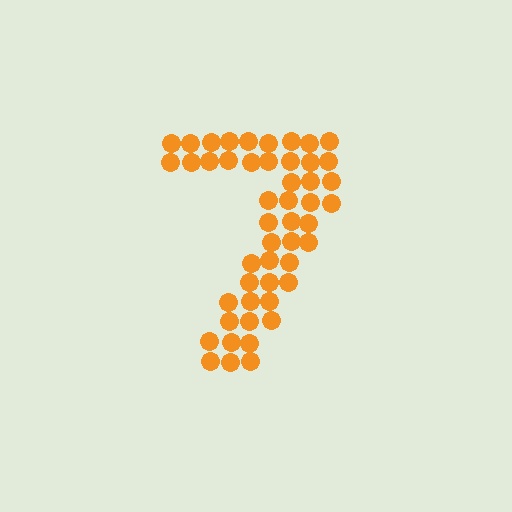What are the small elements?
The small elements are circles.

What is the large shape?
The large shape is the digit 7.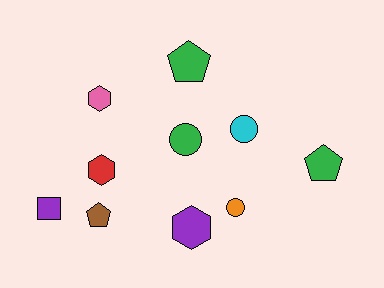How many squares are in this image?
There is 1 square.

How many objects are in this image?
There are 10 objects.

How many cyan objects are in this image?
There is 1 cyan object.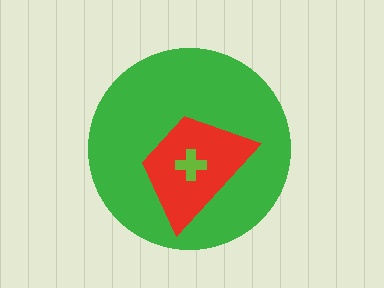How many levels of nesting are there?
3.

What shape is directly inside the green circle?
The red trapezoid.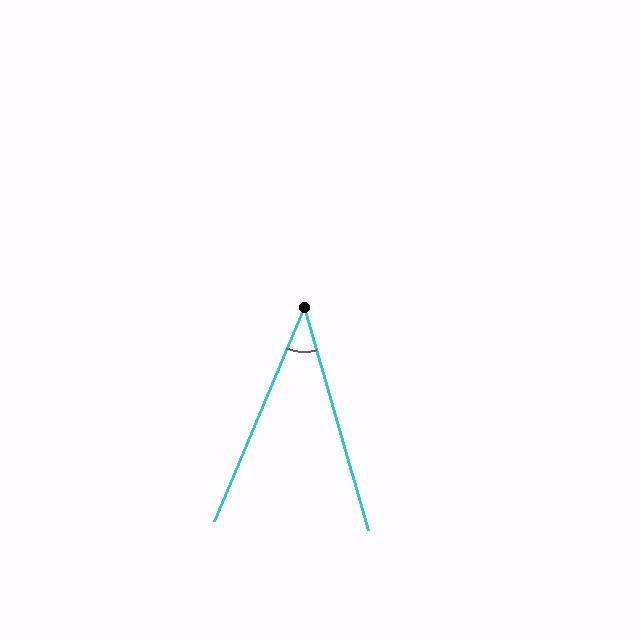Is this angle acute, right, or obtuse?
It is acute.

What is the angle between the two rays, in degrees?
Approximately 39 degrees.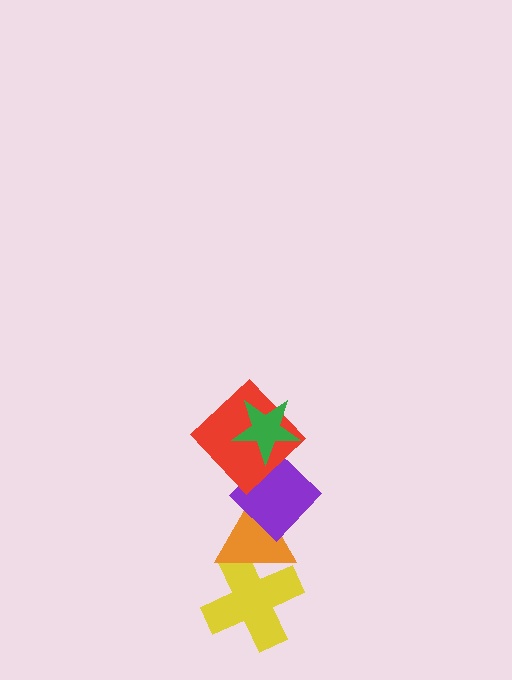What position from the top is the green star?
The green star is 1st from the top.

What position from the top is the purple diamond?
The purple diamond is 3rd from the top.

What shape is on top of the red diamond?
The green star is on top of the red diamond.